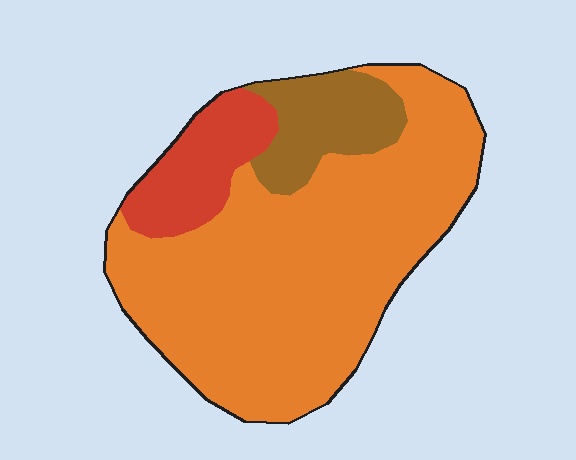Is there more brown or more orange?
Orange.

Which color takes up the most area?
Orange, at roughly 75%.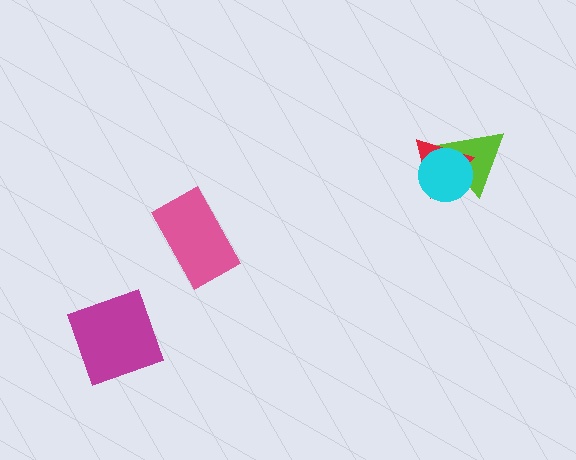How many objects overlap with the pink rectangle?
0 objects overlap with the pink rectangle.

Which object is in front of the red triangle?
The cyan circle is in front of the red triangle.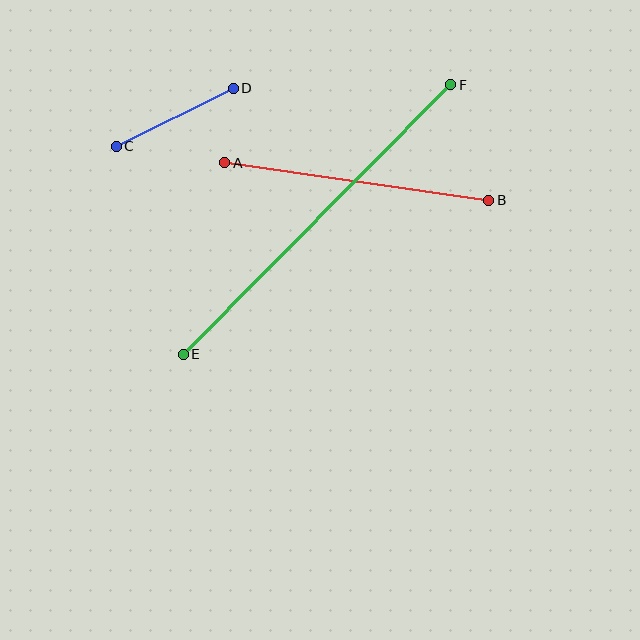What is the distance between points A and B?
The distance is approximately 267 pixels.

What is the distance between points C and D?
The distance is approximately 130 pixels.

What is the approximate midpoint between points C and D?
The midpoint is at approximately (175, 117) pixels.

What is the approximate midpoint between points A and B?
The midpoint is at approximately (357, 181) pixels.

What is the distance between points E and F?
The distance is approximately 379 pixels.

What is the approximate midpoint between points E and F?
The midpoint is at approximately (317, 220) pixels.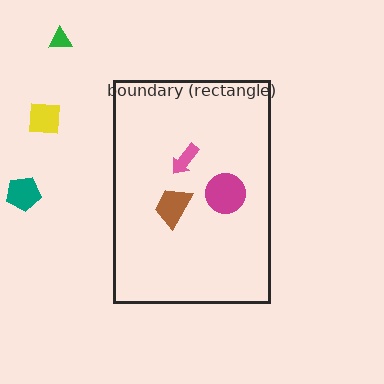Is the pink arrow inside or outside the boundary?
Inside.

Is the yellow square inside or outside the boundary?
Outside.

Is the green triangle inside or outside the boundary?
Outside.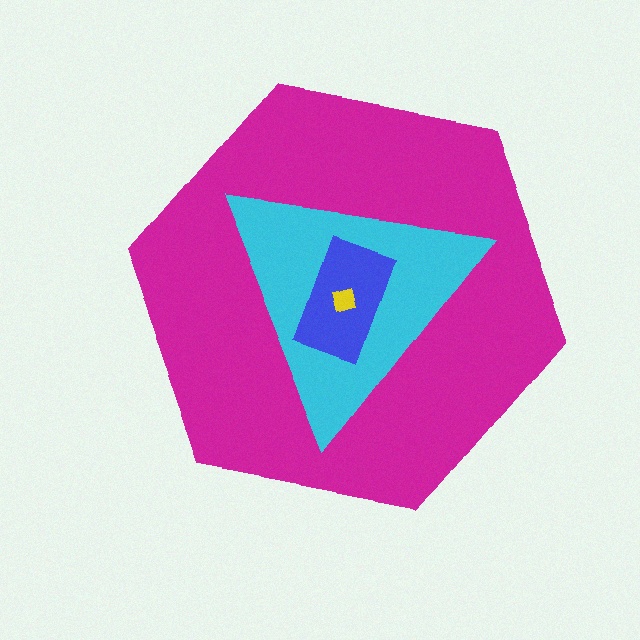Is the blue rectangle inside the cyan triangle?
Yes.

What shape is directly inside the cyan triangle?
The blue rectangle.